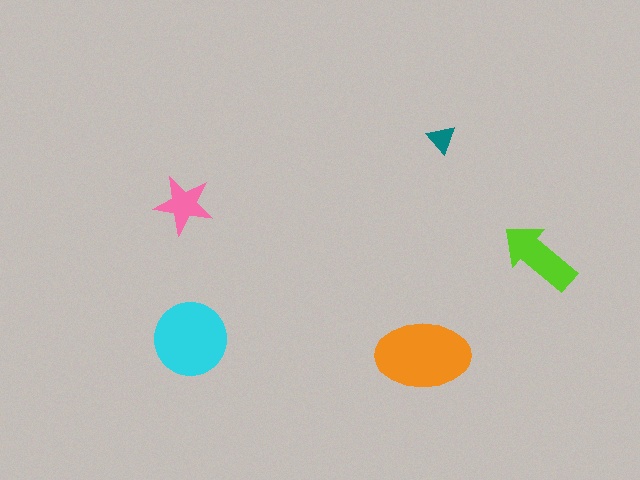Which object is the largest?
The orange ellipse.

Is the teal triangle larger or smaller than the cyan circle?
Smaller.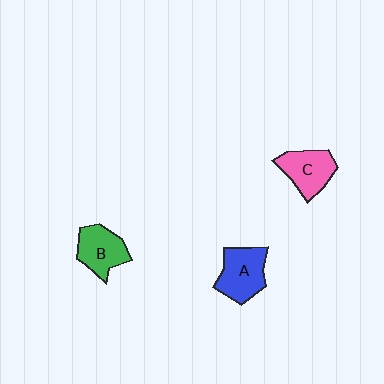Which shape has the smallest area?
Shape B (green).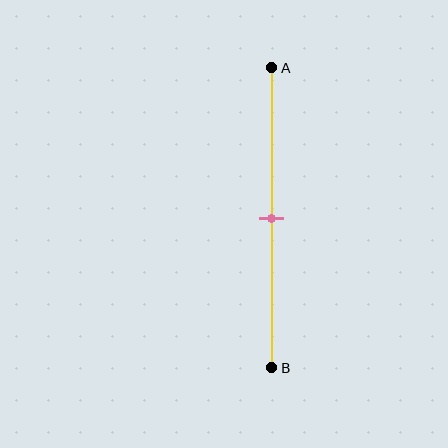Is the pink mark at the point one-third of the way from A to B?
No, the mark is at about 50% from A, not at the 33% one-third point.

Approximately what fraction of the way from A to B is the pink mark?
The pink mark is approximately 50% of the way from A to B.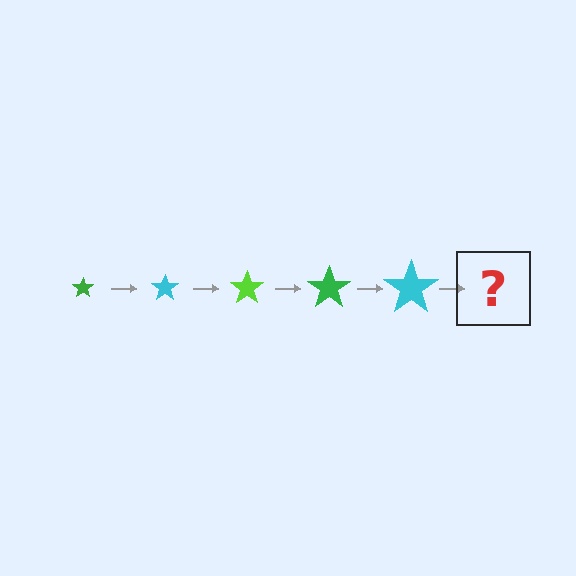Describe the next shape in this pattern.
It should be a lime star, larger than the previous one.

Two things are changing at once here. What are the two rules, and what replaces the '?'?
The two rules are that the star grows larger each step and the color cycles through green, cyan, and lime. The '?' should be a lime star, larger than the previous one.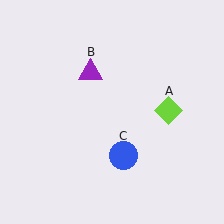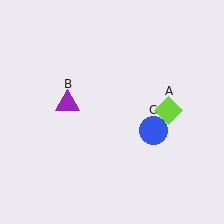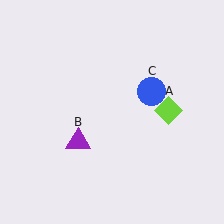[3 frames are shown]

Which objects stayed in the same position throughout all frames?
Lime diamond (object A) remained stationary.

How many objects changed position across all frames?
2 objects changed position: purple triangle (object B), blue circle (object C).